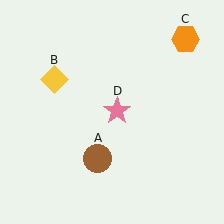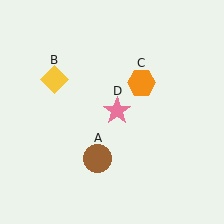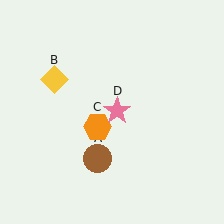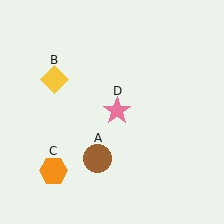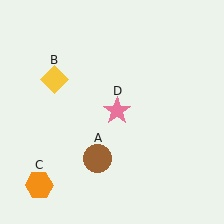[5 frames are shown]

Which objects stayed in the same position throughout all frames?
Brown circle (object A) and yellow diamond (object B) and pink star (object D) remained stationary.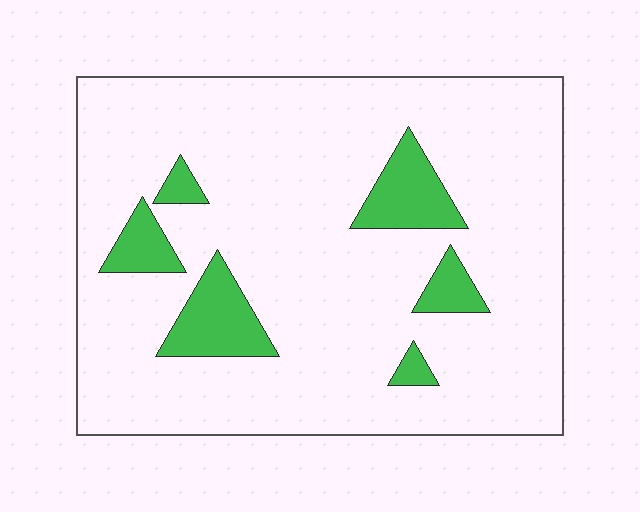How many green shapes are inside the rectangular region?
6.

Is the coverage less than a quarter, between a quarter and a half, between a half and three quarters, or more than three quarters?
Less than a quarter.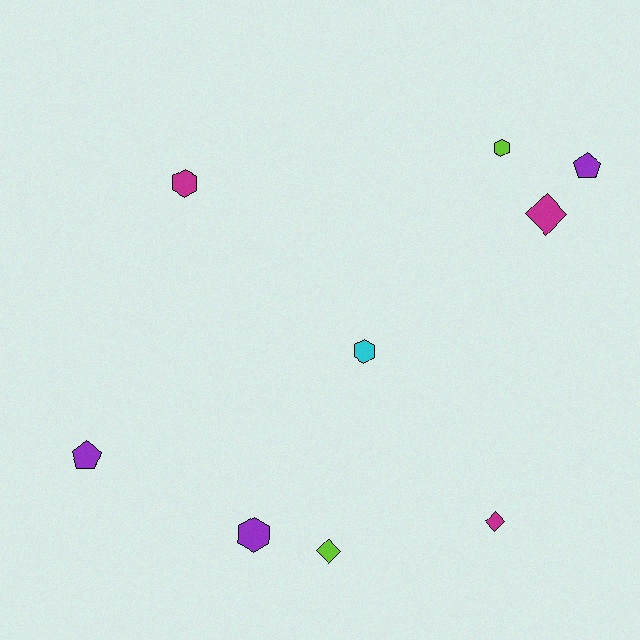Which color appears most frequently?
Magenta, with 3 objects.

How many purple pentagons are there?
There are 2 purple pentagons.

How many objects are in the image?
There are 9 objects.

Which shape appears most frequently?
Hexagon, with 4 objects.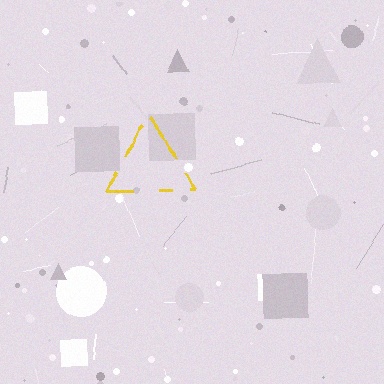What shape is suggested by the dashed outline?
The dashed outline suggests a triangle.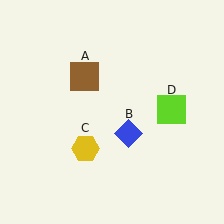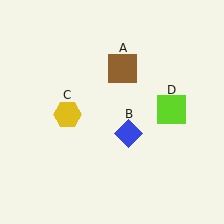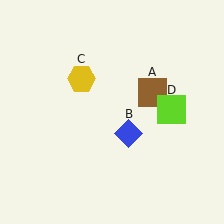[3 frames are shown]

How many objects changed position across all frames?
2 objects changed position: brown square (object A), yellow hexagon (object C).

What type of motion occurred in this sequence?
The brown square (object A), yellow hexagon (object C) rotated clockwise around the center of the scene.